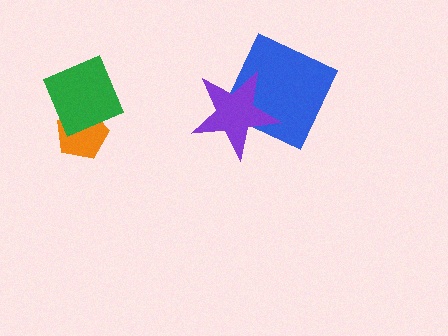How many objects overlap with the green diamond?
1 object overlaps with the green diamond.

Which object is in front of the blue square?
The purple star is in front of the blue square.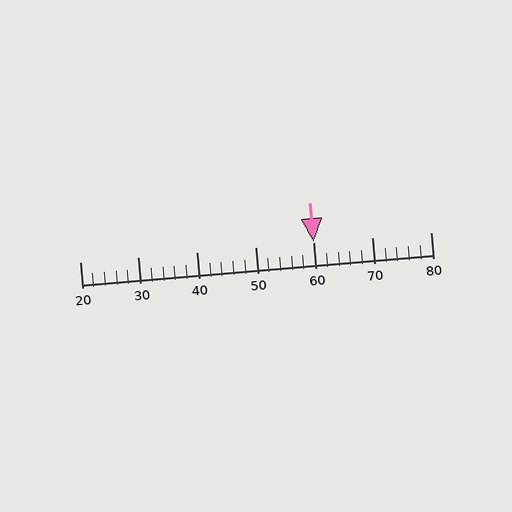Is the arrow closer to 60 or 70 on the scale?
The arrow is closer to 60.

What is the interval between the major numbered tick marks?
The major tick marks are spaced 10 units apart.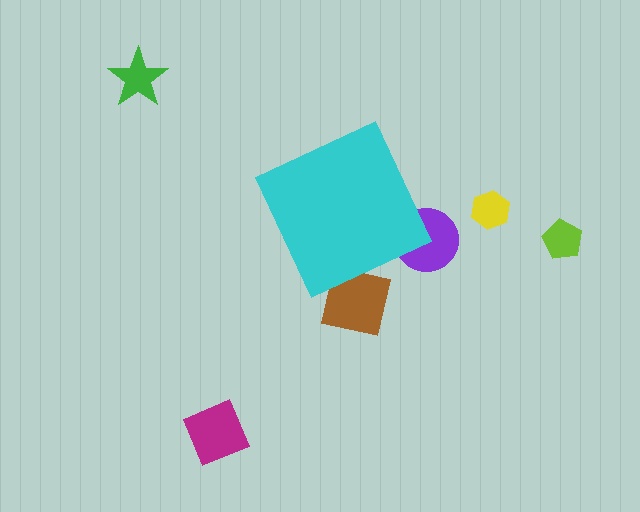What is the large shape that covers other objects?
A cyan diamond.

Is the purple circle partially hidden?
Yes, the purple circle is partially hidden behind the cyan diamond.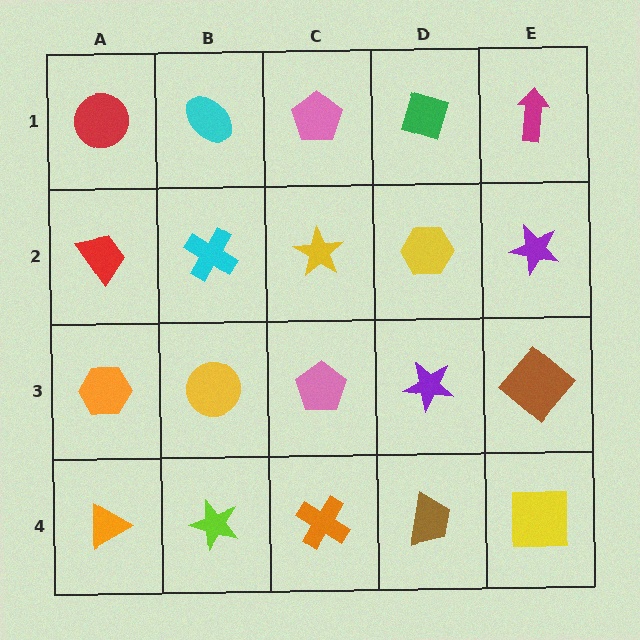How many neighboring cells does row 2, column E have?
3.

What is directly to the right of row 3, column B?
A pink pentagon.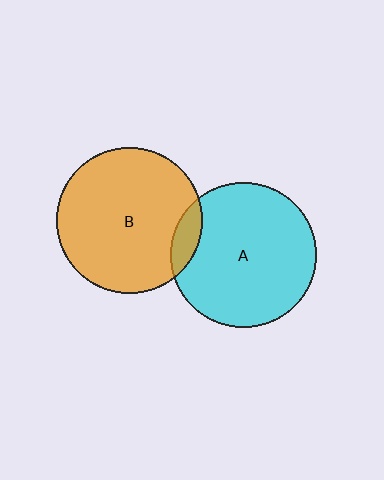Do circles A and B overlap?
Yes.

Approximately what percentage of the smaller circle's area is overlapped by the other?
Approximately 10%.